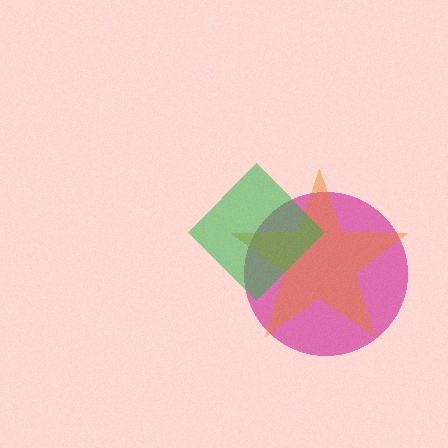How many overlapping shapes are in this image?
There are 3 overlapping shapes in the image.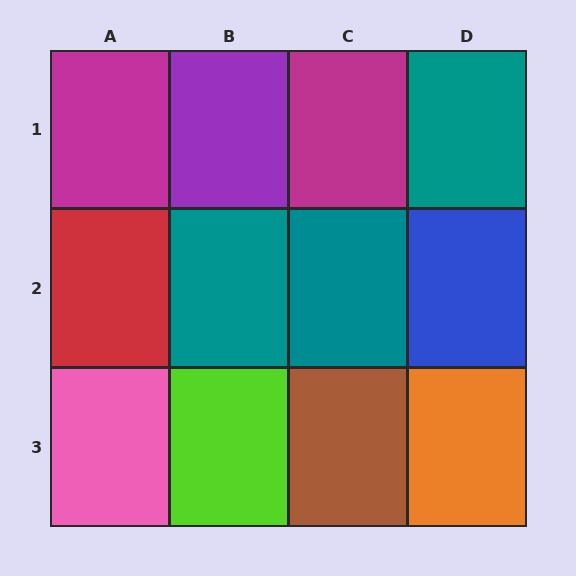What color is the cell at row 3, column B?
Lime.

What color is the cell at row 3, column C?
Brown.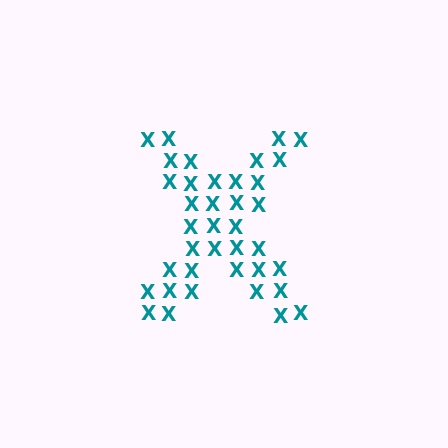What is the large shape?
The large shape is the letter X.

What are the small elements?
The small elements are letter X's.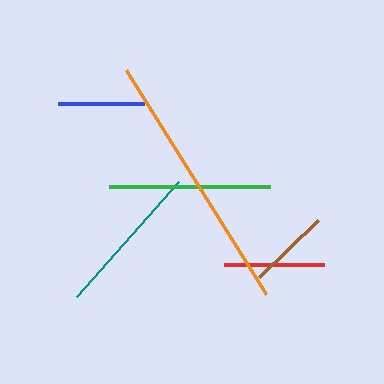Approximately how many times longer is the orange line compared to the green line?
The orange line is approximately 1.6 times the length of the green line.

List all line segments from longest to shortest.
From longest to shortest: orange, green, teal, red, blue, brown.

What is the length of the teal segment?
The teal segment is approximately 154 pixels long.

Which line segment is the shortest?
The brown line is the shortest at approximately 82 pixels.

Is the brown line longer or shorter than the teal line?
The teal line is longer than the brown line.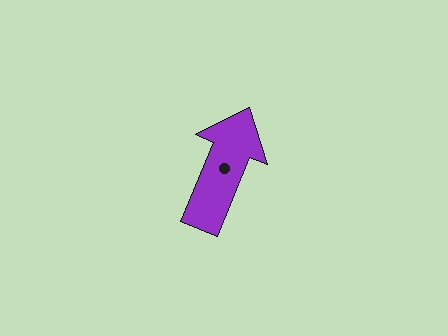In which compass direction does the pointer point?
North.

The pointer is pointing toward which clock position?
Roughly 1 o'clock.